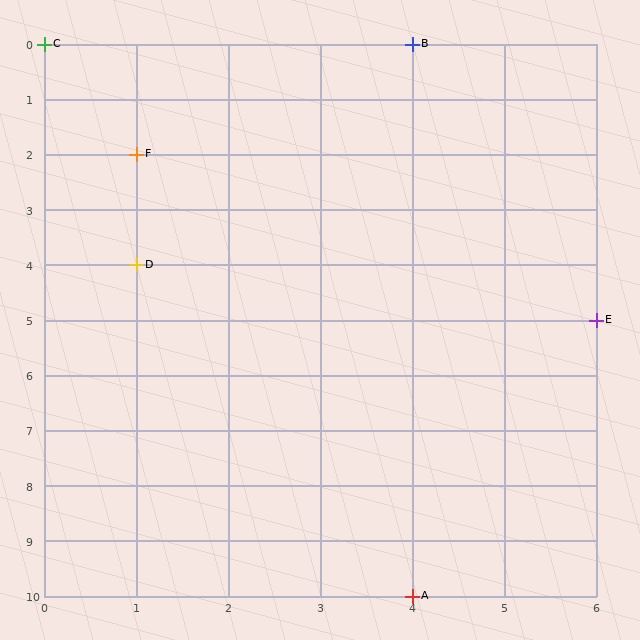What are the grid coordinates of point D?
Point D is at grid coordinates (1, 4).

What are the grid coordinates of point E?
Point E is at grid coordinates (6, 5).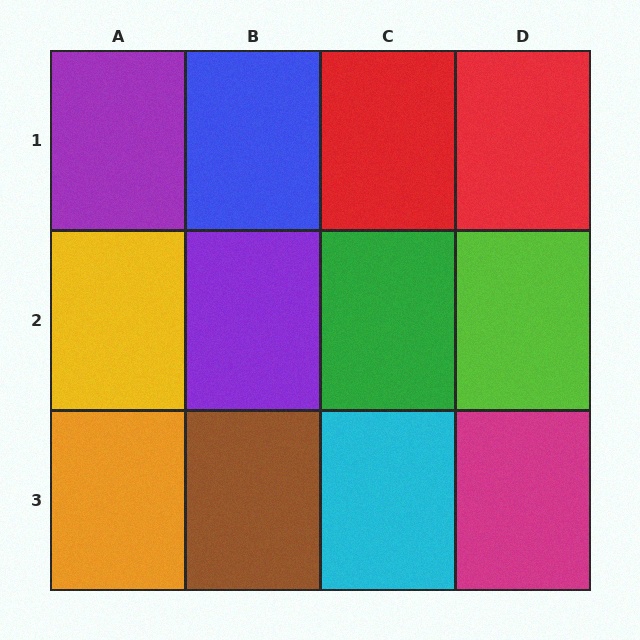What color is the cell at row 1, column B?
Blue.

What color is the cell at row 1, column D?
Red.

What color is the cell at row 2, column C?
Green.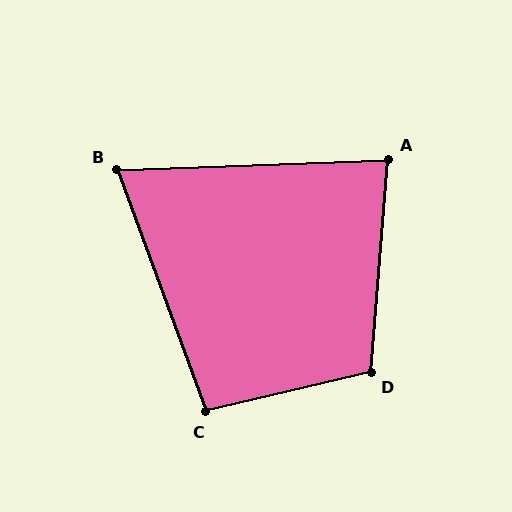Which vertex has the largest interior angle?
D, at approximately 108 degrees.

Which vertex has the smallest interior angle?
B, at approximately 72 degrees.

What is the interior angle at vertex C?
Approximately 97 degrees (obtuse).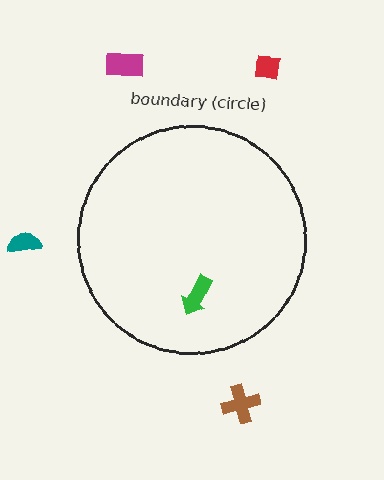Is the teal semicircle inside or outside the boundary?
Outside.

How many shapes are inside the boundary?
1 inside, 4 outside.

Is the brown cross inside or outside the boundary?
Outside.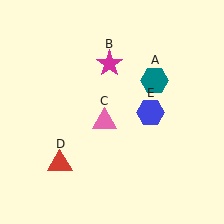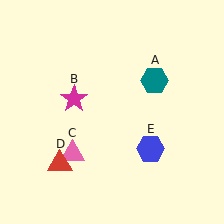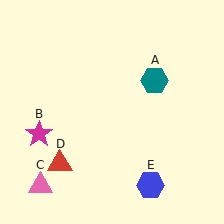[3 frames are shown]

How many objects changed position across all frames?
3 objects changed position: magenta star (object B), pink triangle (object C), blue hexagon (object E).